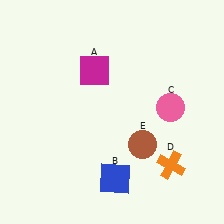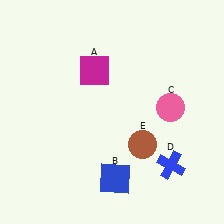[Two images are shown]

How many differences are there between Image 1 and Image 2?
There is 1 difference between the two images.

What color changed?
The cross (D) changed from orange in Image 1 to blue in Image 2.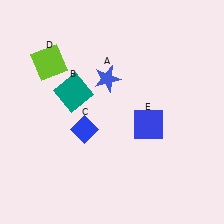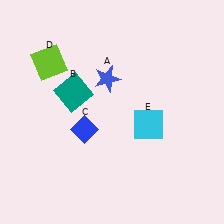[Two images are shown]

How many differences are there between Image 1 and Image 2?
There is 1 difference between the two images.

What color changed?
The square (E) changed from blue in Image 1 to cyan in Image 2.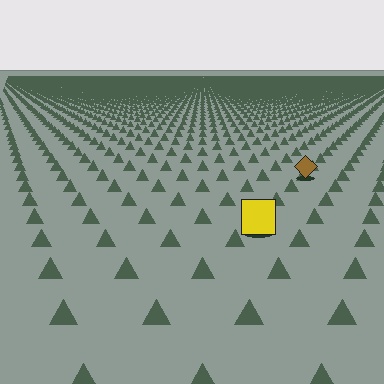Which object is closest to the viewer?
The yellow square is closest. The texture marks near it are larger and more spread out.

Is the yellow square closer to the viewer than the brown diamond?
Yes. The yellow square is closer — you can tell from the texture gradient: the ground texture is coarser near it.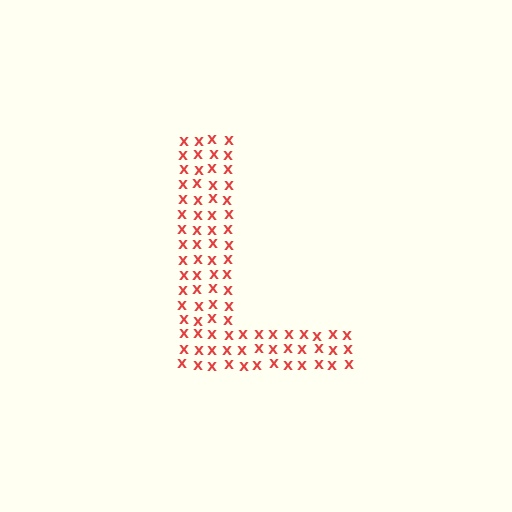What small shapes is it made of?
It is made of small letter X's.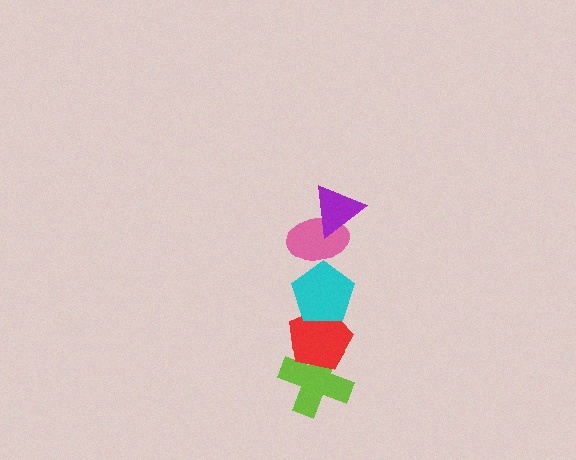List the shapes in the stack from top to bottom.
From top to bottom: the purple triangle, the pink ellipse, the cyan pentagon, the red pentagon, the lime cross.